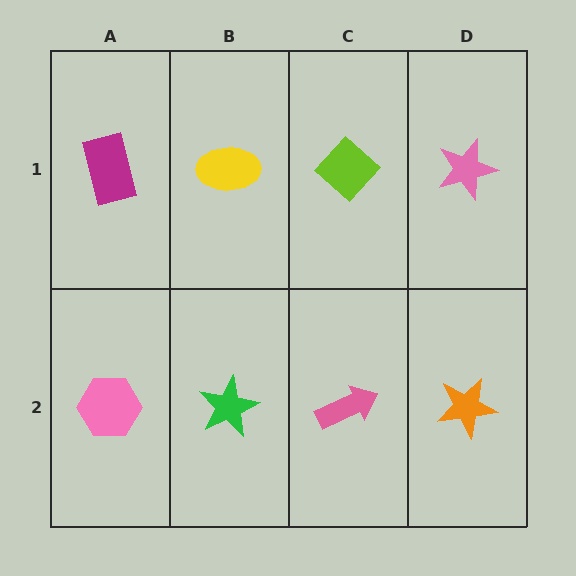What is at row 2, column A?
A pink hexagon.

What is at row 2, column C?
A pink arrow.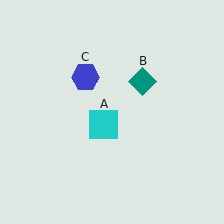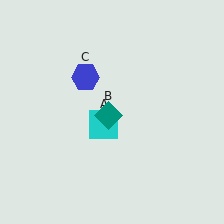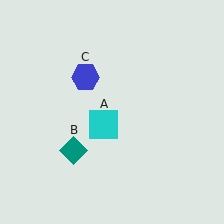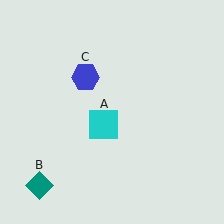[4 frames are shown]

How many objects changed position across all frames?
1 object changed position: teal diamond (object B).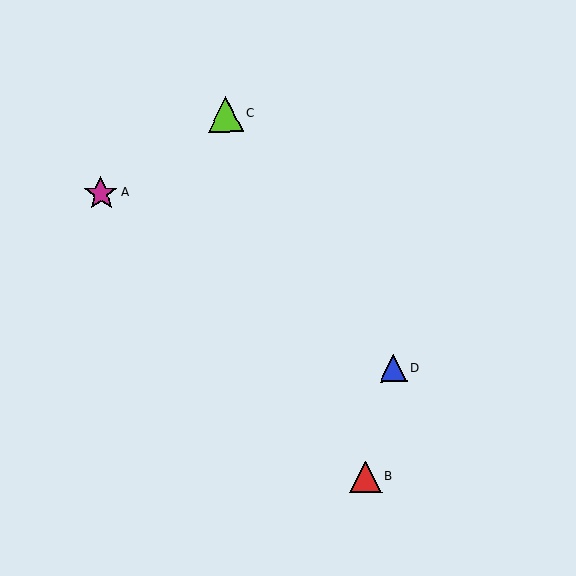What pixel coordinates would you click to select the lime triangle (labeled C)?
Click at (225, 114) to select the lime triangle C.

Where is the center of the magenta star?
The center of the magenta star is at (101, 193).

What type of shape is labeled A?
Shape A is a magenta star.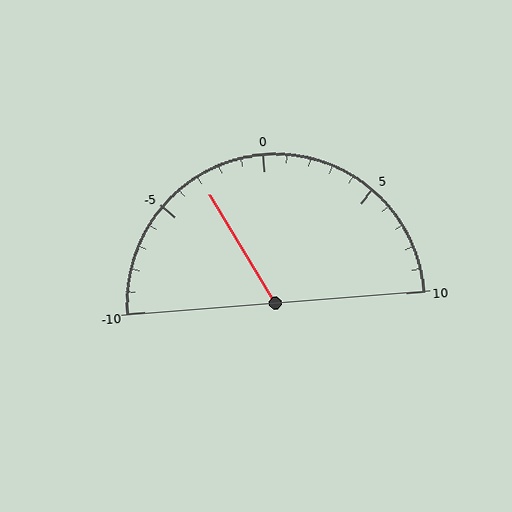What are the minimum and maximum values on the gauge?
The gauge ranges from -10 to 10.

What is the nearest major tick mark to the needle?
The nearest major tick mark is -5.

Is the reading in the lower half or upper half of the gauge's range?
The reading is in the lower half of the range (-10 to 10).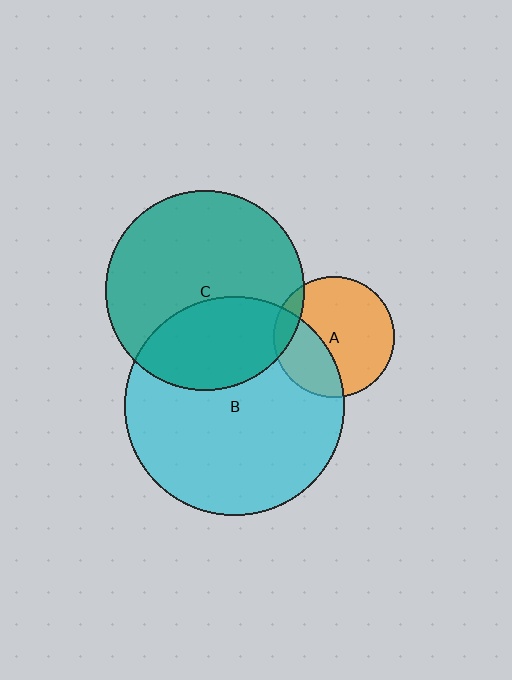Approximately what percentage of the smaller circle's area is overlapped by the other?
Approximately 35%.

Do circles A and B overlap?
Yes.